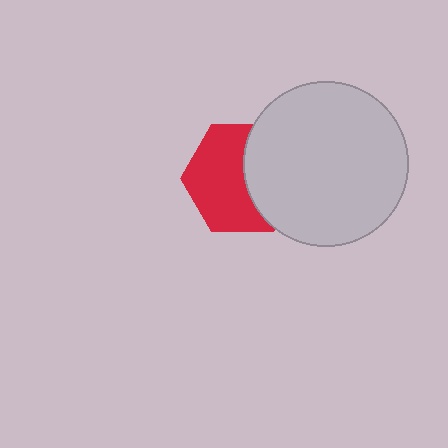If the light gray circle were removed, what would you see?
You would see the complete red hexagon.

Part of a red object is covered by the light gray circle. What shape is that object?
It is a hexagon.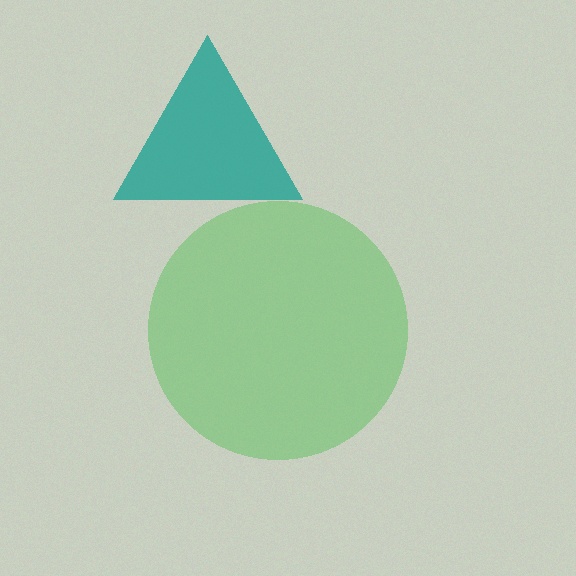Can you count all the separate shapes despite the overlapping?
Yes, there are 2 separate shapes.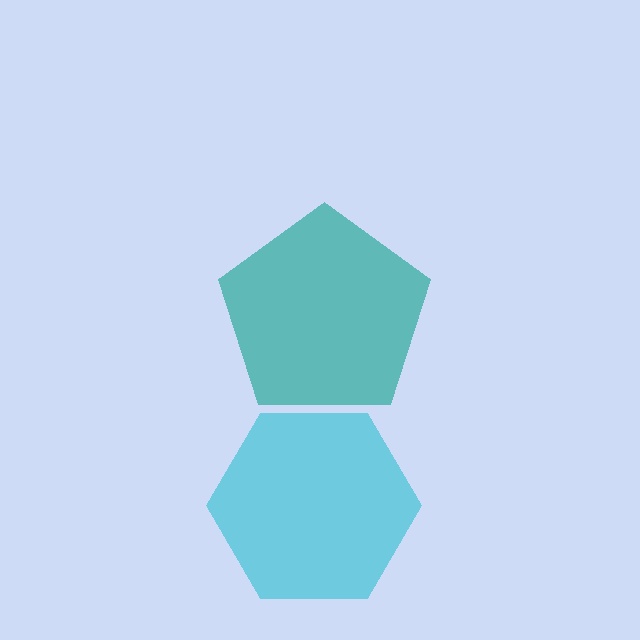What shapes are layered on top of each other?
The layered shapes are: a teal pentagon, a cyan hexagon.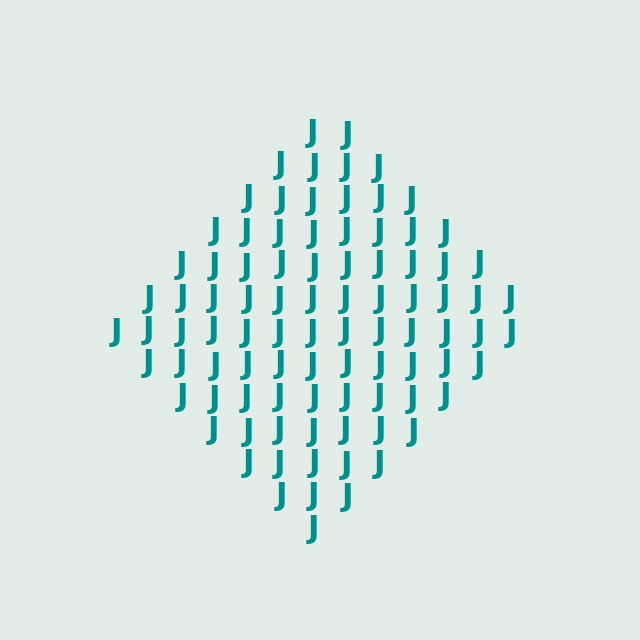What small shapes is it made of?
It is made of small letter J's.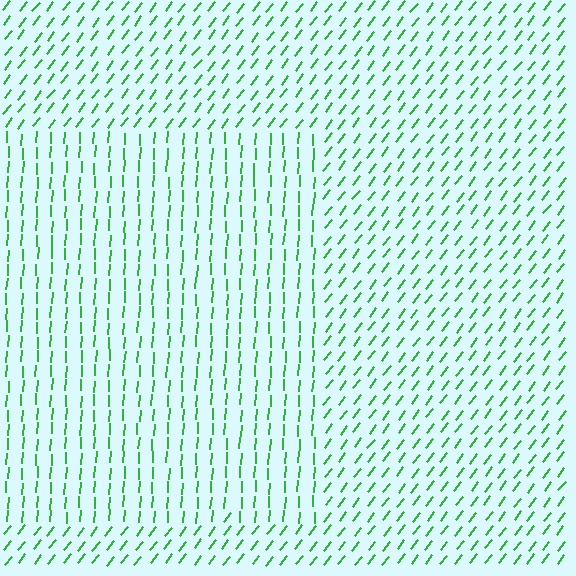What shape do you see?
I see a rectangle.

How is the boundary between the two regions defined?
The boundary is defined purely by a change in line orientation (approximately 34 degrees difference). All lines are the same color and thickness.